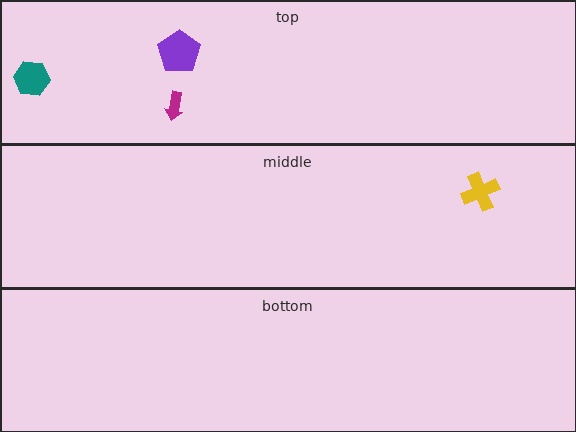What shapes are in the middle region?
The yellow cross.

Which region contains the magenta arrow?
The top region.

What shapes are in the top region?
The purple pentagon, the magenta arrow, the teal hexagon.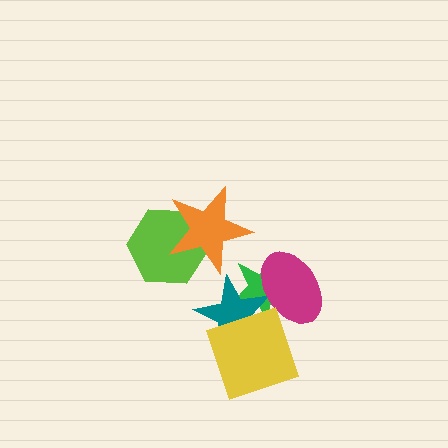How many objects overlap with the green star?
2 objects overlap with the green star.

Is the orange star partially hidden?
No, no other shape covers it.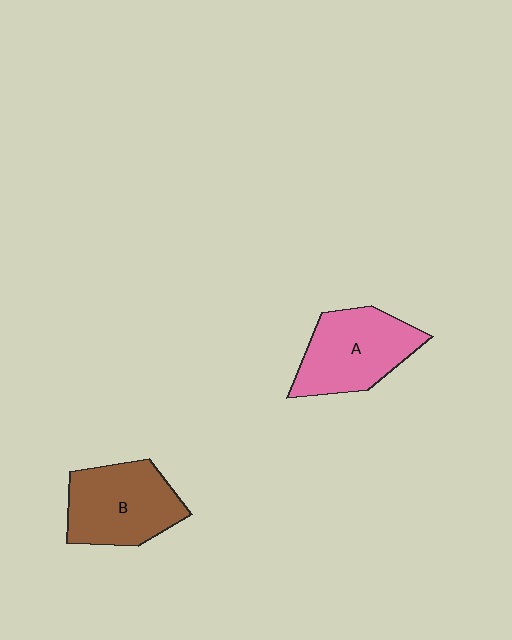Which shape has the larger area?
Shape B (brown).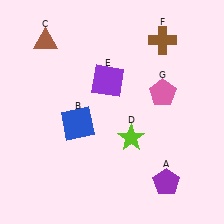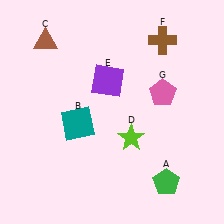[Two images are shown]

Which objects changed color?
A changed from purple to green. B changed from blue to teal.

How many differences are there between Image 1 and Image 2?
There are 2 differences between the two images.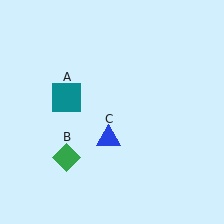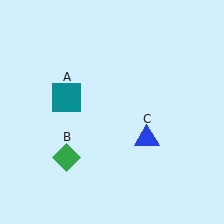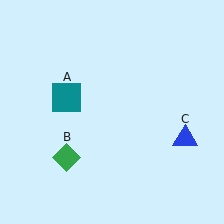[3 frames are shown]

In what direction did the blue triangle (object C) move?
The blue triangle (object C) moved right.